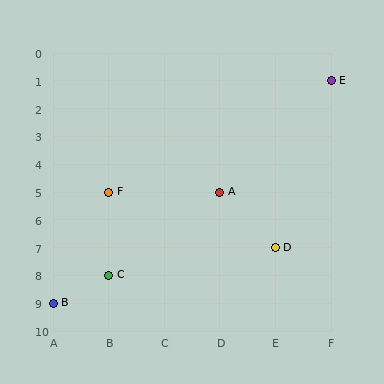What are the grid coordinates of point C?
Point C is at grid coordinates (B, 8).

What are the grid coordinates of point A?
Point A is at grid coordinates (D, 5).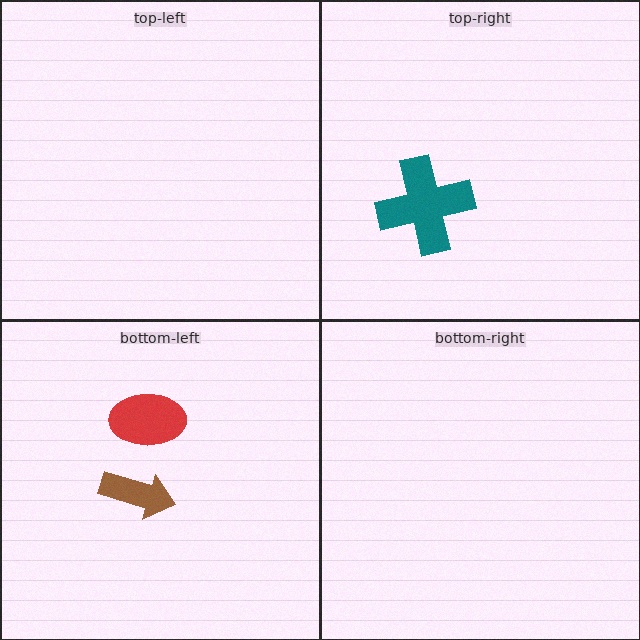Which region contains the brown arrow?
The bottom-left region.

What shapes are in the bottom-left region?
The brown arrow, the red ellipse.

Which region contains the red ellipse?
The bottom-left region.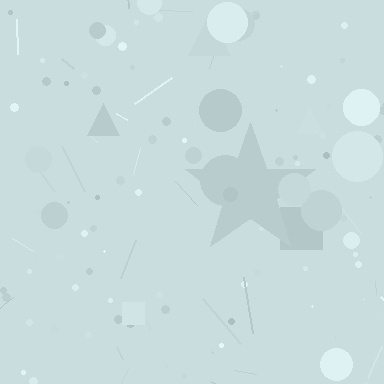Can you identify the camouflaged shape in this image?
The camouflaged shape is a star.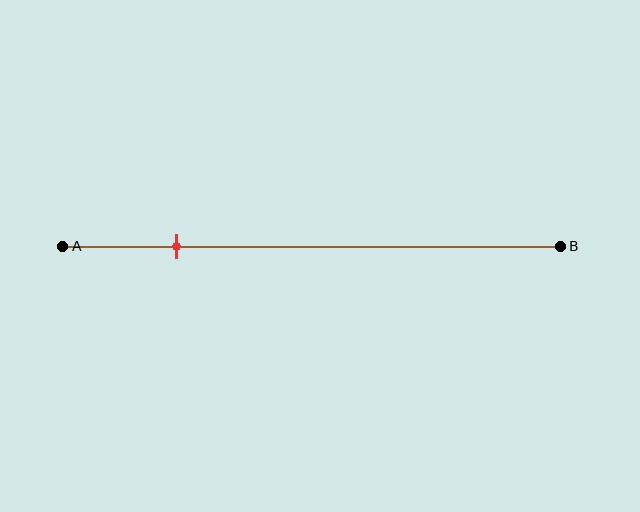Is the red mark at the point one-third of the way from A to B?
No, the mark is at about 25% from A, not at the 33% one-third point.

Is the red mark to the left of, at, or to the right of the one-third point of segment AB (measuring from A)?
The red mark is to the left of the one-third point of segment AB.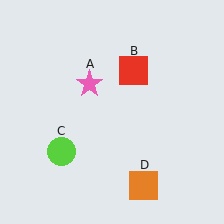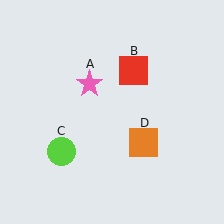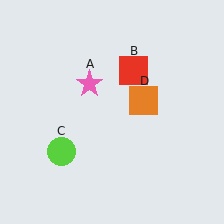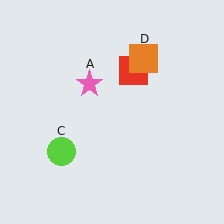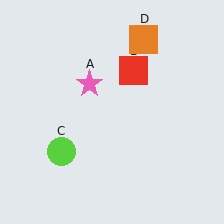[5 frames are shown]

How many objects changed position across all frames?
1 object changed position: orange square (object D).